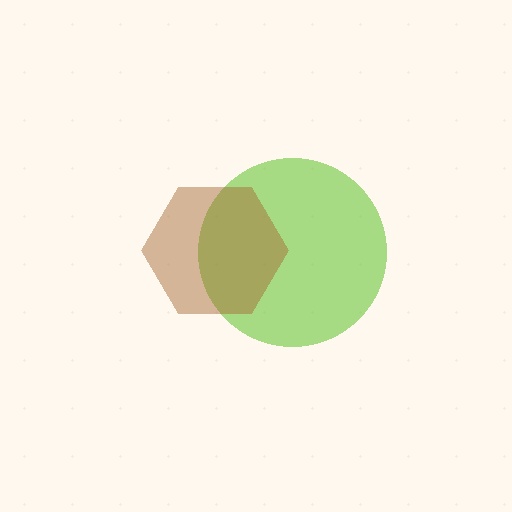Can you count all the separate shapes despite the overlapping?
Yes, there are 2 separate shapes.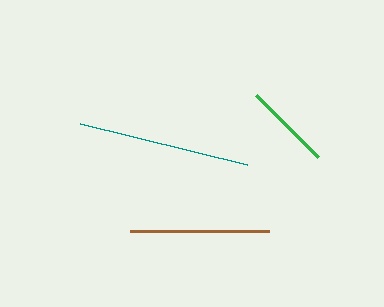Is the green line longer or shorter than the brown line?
The brown line is longer than the green line.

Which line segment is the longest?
The teal line is the longest at approximately 172 pixels.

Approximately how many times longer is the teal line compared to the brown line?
The teal line is approximately 1.2 times the length of the brown line.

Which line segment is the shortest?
The green line is the shortest at approximately 88 pixels.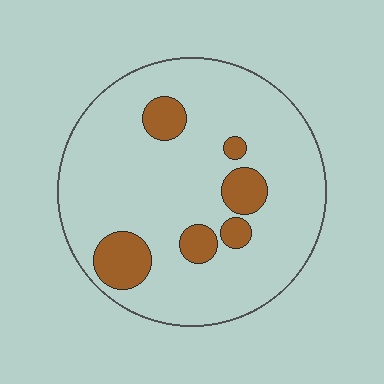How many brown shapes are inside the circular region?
6.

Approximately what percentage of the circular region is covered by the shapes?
Approximately 15%.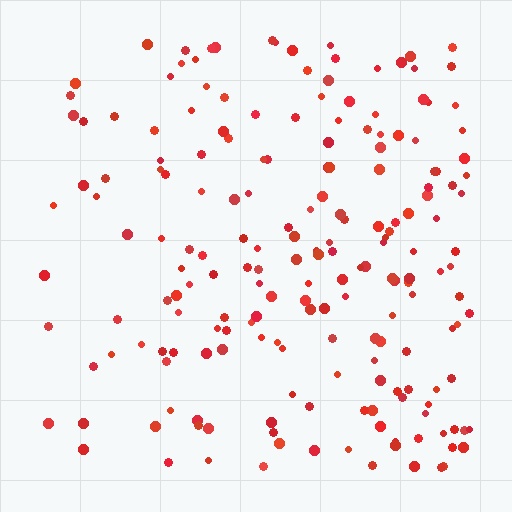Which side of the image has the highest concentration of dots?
The right.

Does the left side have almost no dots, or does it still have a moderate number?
Still a moderate number, just noticeably fewer than the right.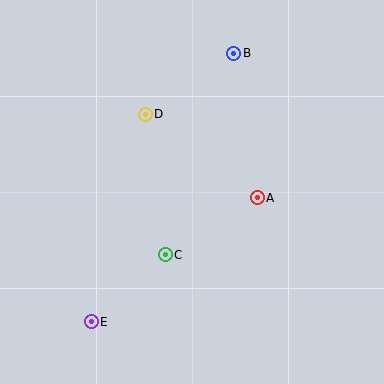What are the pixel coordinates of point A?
Point A is at (257, 198).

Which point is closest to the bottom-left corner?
Point E is closest to the bottom-left corner.